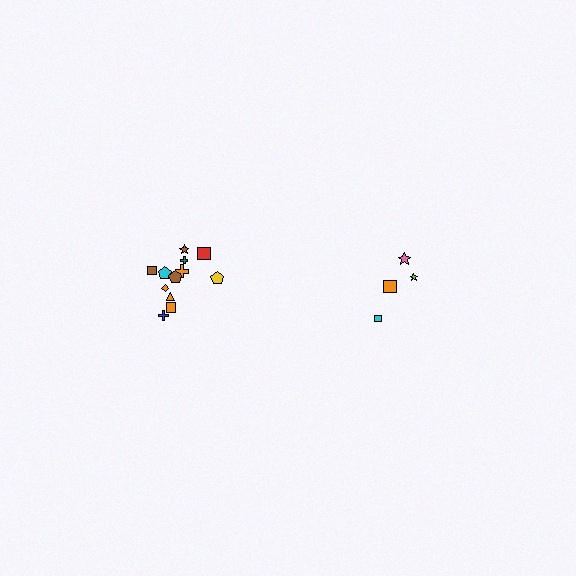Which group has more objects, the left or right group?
The left group.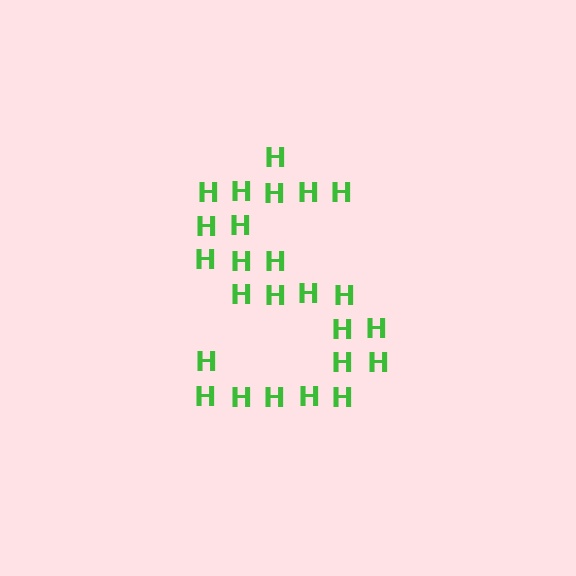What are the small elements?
The small elements are letter H's.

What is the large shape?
The large shape is the letter S.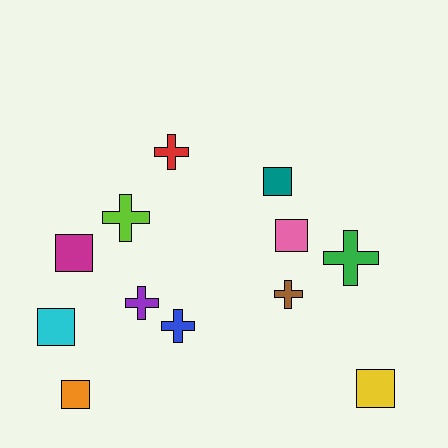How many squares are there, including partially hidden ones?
There are 6 squares.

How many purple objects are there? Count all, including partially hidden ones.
There is 1 purple object.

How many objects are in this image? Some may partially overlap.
There are 12 objects.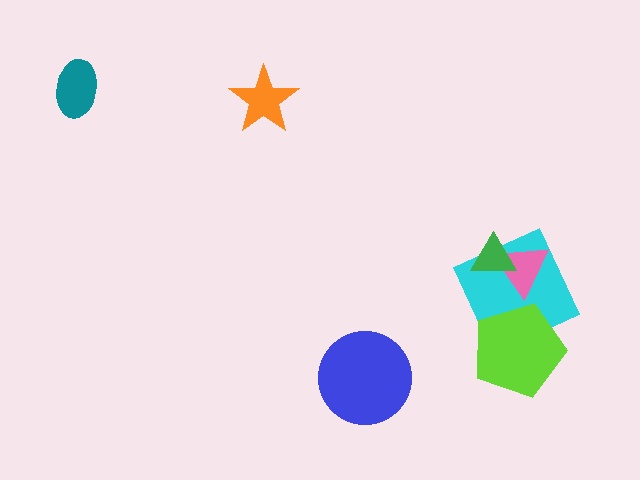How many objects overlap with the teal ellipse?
0 objects overlap with the teal ellipse.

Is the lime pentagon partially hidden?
No, no other shape covers it.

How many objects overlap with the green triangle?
2 objects overlap with the green triangle.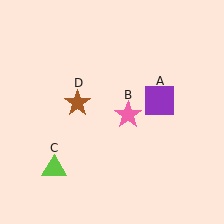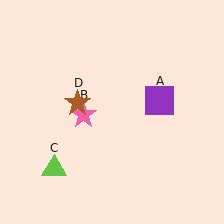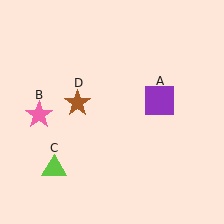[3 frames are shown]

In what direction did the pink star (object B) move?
The pink star (object B) moved left.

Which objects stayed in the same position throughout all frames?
Purple square (object A) and lime triangle (object C) and brown star (object D) remained stationary.